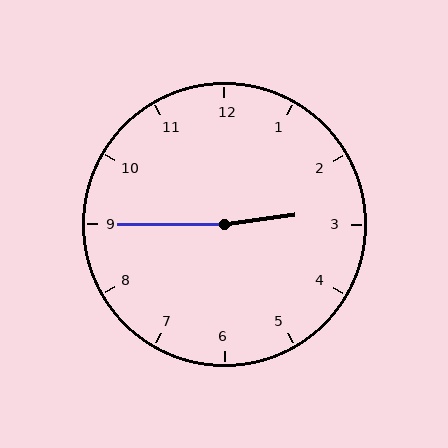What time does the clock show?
2:45.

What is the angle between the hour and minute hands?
Approximately 172 degrees.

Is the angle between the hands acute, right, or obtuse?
It is obtuse.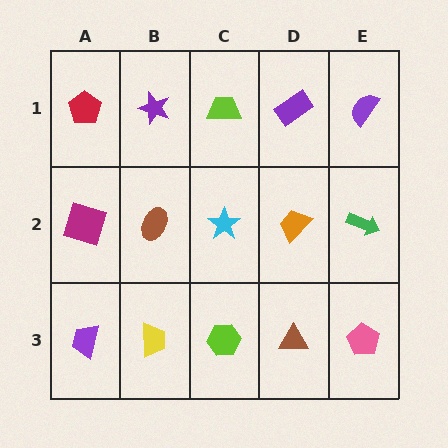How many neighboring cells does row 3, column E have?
2.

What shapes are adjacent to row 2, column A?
A red pentagon (row 1, column A), a purple trapezoid (row 3, column A), a brown ellipse (row 2, column B).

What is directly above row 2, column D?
A purple rectangle.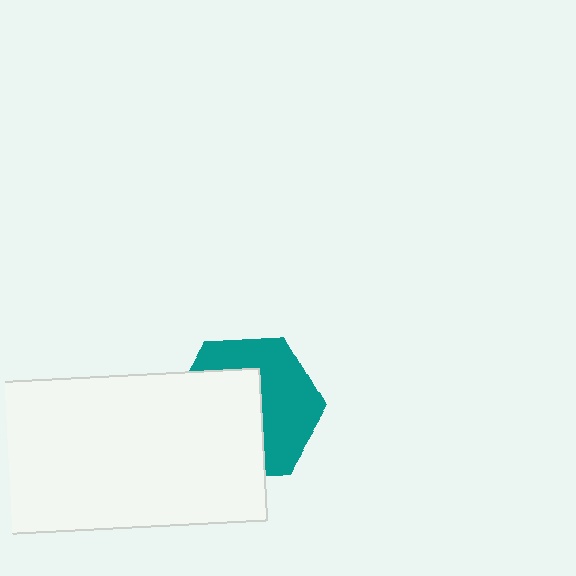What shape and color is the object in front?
The object in front is a white rectangle.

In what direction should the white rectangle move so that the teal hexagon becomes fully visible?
The white rectangle should move toward the lower-left. That is the shortest direction to clear the overlap and leave the teal hexagon fully visible.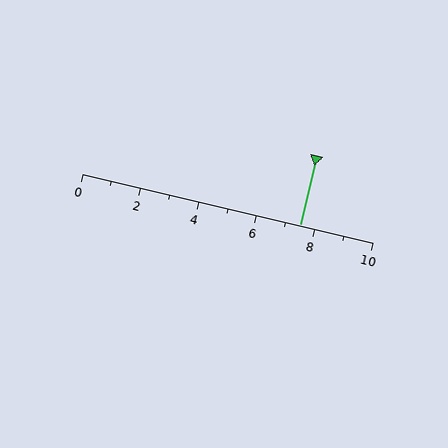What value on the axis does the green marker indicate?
The marker indicates approximately 7.5.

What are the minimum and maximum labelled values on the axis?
The axis runs from 0 to 10.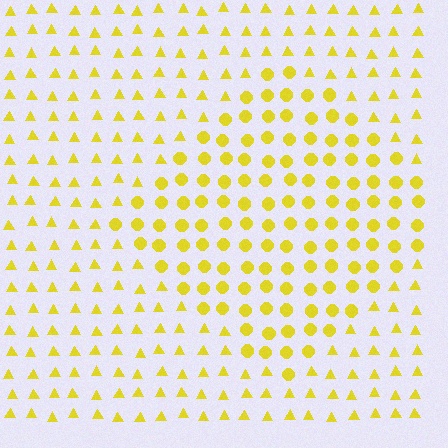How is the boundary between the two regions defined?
The boundary is defined by a change in element shape: circles inside vs. triangles outside. All elements share the same color and spacing.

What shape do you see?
I see a diamond.